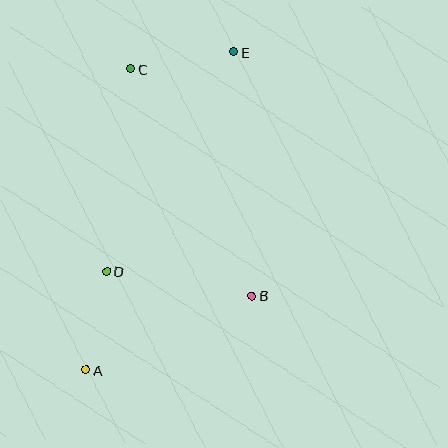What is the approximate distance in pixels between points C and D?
The distance between C and D is approximately 204 pixels.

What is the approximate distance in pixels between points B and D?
The distance between B and D is approximately 147 pixels.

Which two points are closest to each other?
Points A and D are closest to each other.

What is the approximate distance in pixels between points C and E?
The distance between C and E is approximately 104 pixels.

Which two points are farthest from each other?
Points A and E are farthest from each other.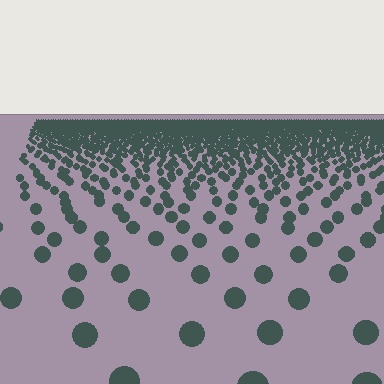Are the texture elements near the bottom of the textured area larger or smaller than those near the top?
Larger. Near the bottom, elements are closer to the viewer and appear at a bigger on-screen size.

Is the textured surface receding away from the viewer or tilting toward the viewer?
The surface is receding away from the viewer. Texture elements get smaller and denser toward the top.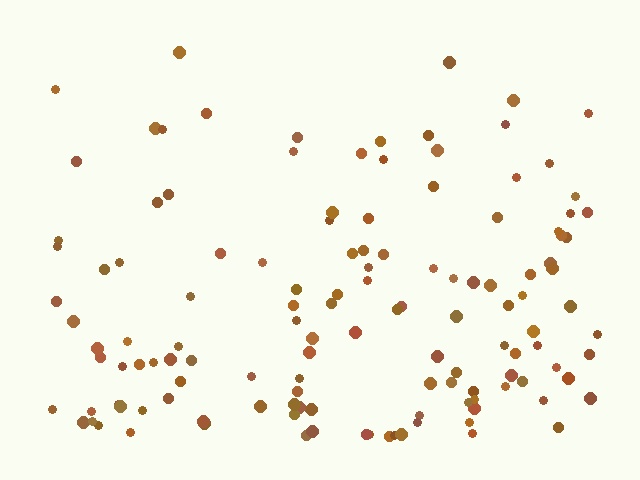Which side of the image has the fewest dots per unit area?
The top.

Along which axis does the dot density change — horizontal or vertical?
Vertical.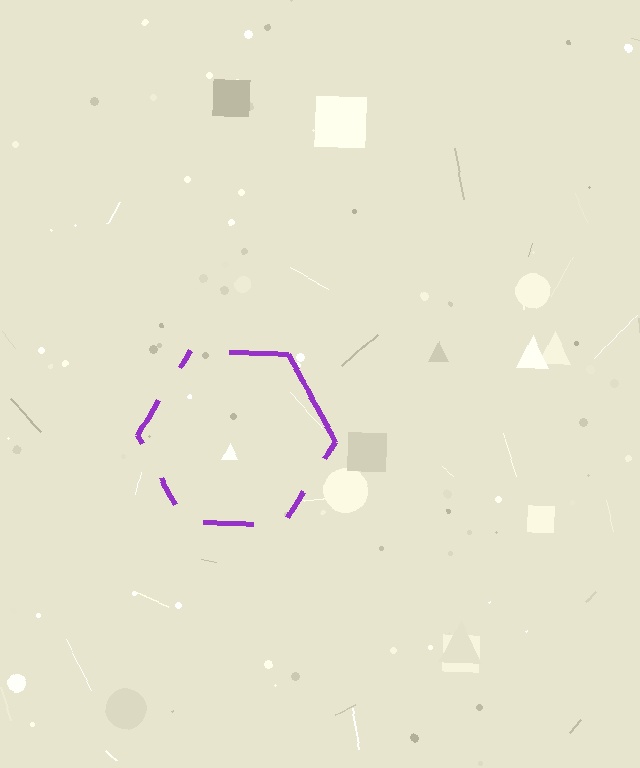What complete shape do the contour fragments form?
The contour fragments form a hexagon.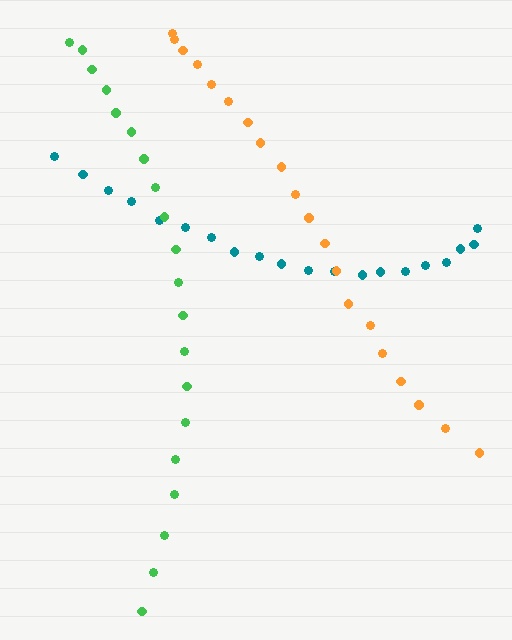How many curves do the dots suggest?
There are 3 distinct paths.